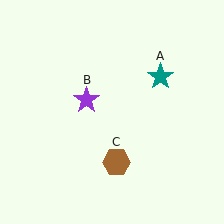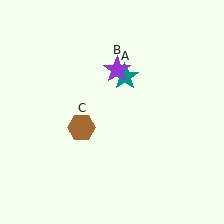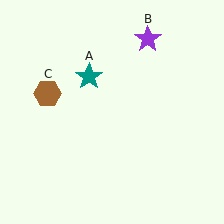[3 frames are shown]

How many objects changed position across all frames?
3 objects changed position: teal star (object A), purple star (object B), brown hexagon (object C).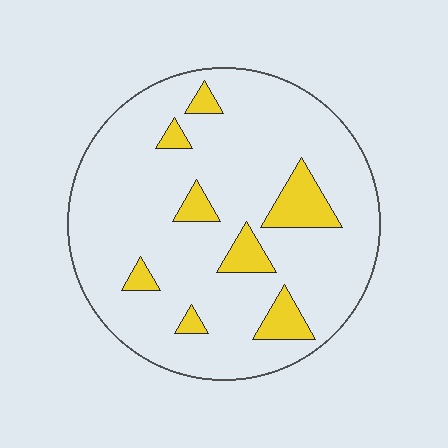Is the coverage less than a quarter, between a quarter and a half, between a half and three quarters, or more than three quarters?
Less than a quarter.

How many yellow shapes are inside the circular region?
8.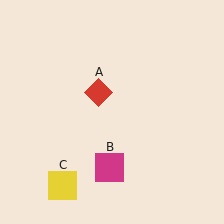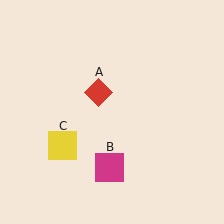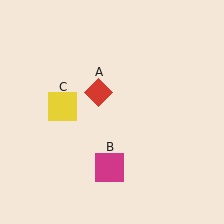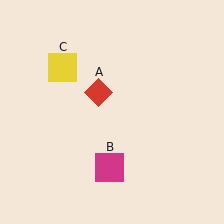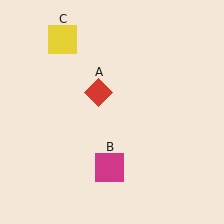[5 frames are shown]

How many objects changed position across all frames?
1 object changed position: yellow square (object C).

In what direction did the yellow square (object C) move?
The yellow square (object C) moved up.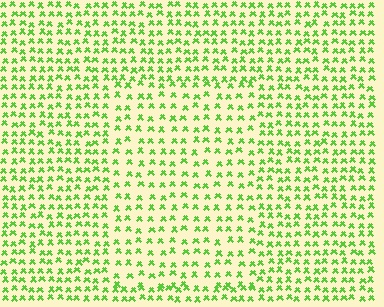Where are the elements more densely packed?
The elements are more densely packed outside the rectangle boundary.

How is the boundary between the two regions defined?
The boundary is defined by a change in element density (approximately 1.5x ratio). All elements are the same color, size, and shape.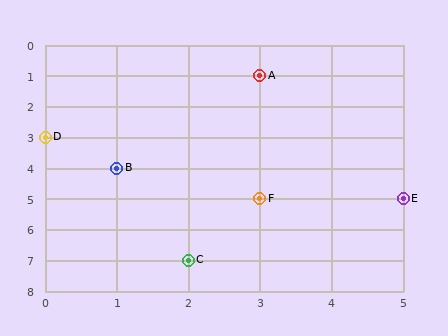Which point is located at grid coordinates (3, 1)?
Point A is at (3, 1).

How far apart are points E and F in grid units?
Points E and F are 2 columns apart.